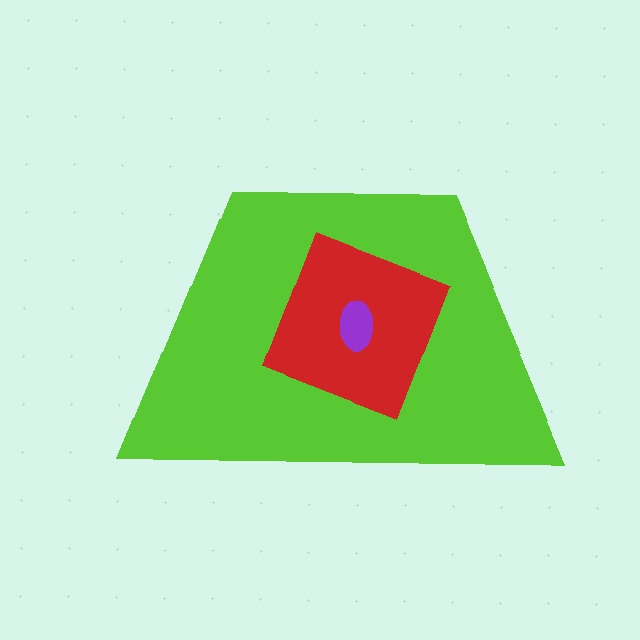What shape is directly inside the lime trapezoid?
The red diamond.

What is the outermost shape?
The lime trapezoid.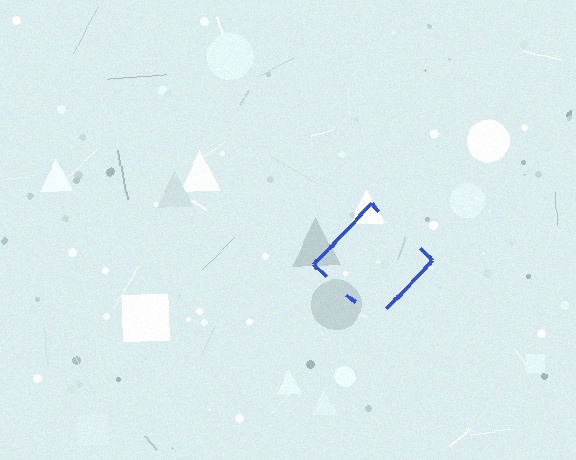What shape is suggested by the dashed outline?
The dashed outline suggests a diamond.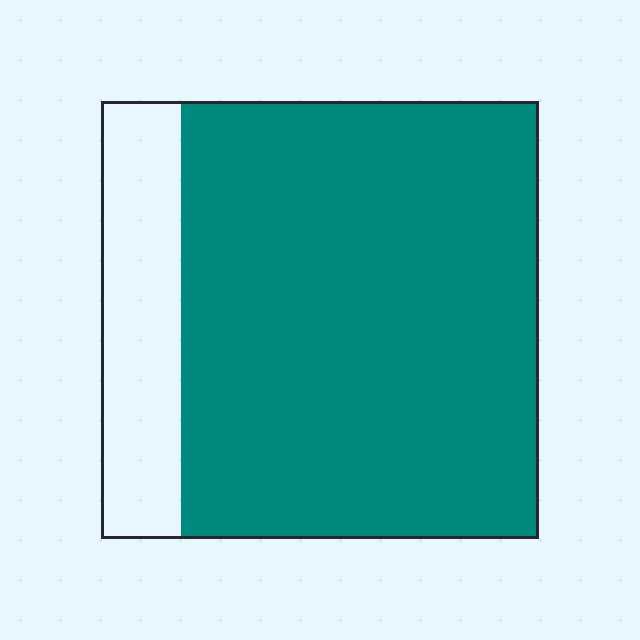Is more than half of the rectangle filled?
Yes.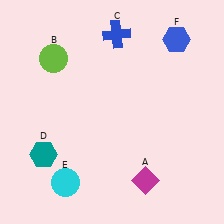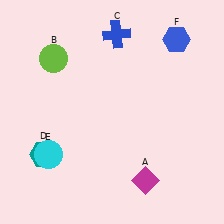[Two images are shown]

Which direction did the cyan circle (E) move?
The cyan circle (E) moved up.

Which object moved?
The cyan circle (E) moved up.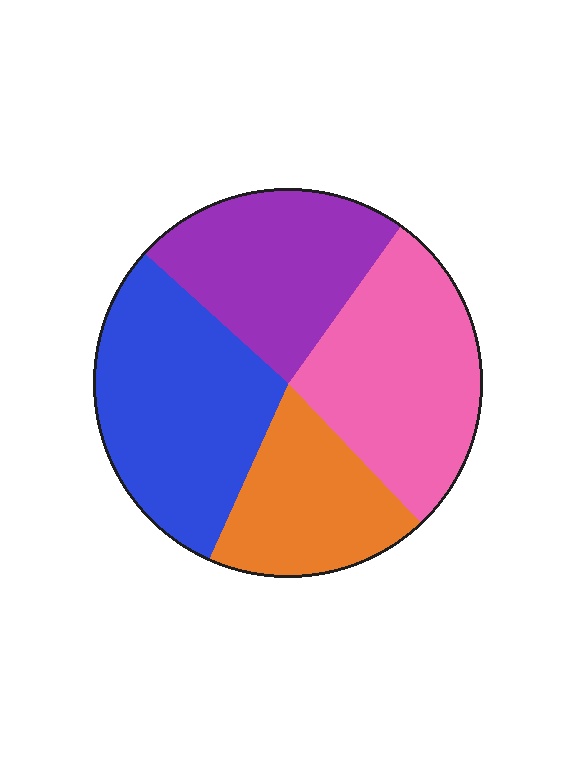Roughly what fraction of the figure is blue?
Blue covers about 30% of the figure.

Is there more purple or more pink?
Pink.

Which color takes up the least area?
Orange, at roughly 20%.